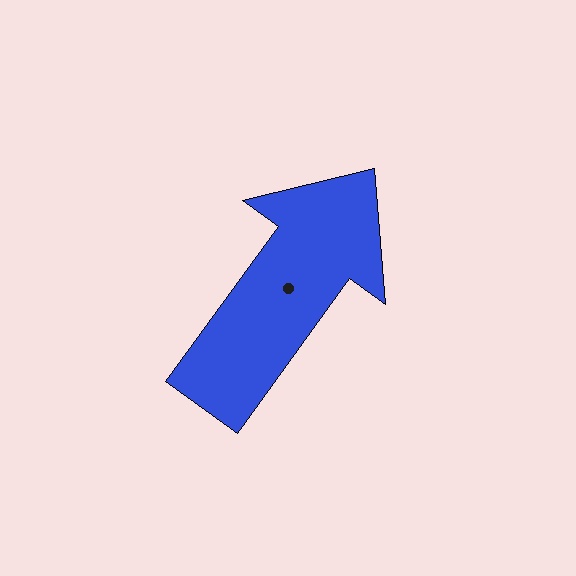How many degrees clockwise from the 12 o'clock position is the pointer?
Approximately 36 degrees.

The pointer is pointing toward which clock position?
Roughly 1 o'clock.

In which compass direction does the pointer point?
Northeast.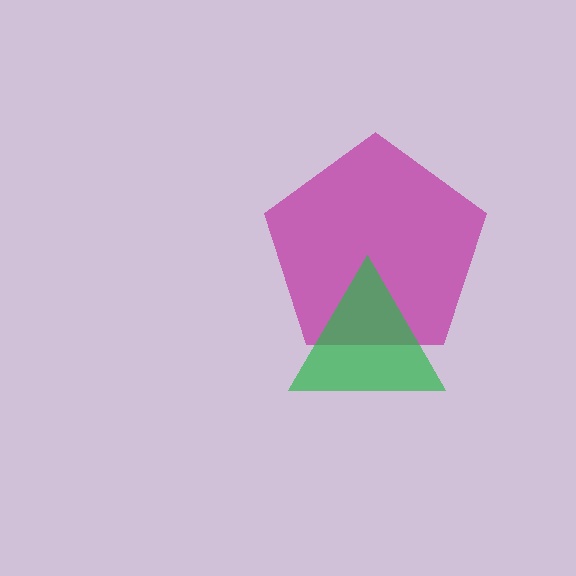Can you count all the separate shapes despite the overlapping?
Yes, there are 2 separate shapes.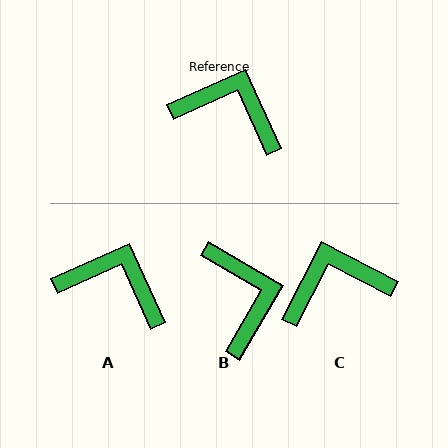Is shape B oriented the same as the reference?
No, it is off by about 55 degrees.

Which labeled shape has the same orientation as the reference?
A.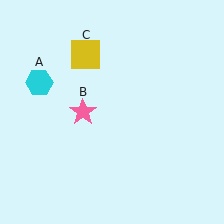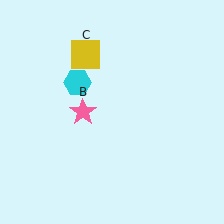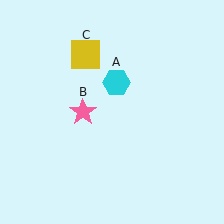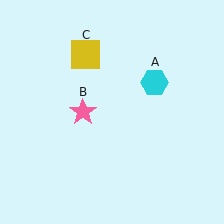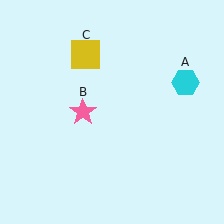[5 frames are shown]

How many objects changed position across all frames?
1 object changed position: cyan hexagon (object A).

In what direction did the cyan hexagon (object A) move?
The cyan hexagon (object A) moved right.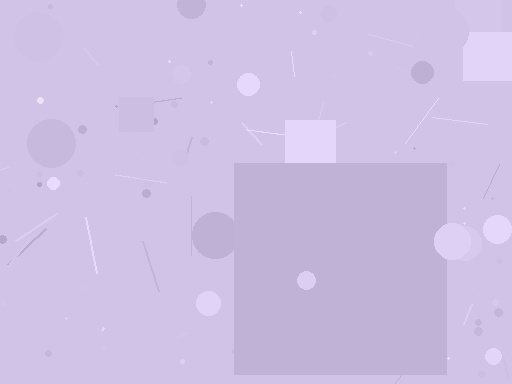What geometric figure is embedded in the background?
A square is embedded in the background.